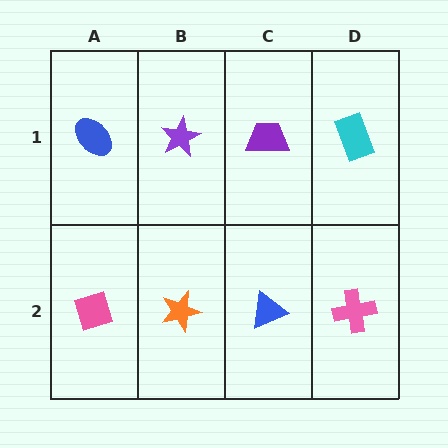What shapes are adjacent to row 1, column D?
A pink cross (row 2, column D), a purple trapezoid (row 1, column C).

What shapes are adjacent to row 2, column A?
A blue ellipse (row 1, column A), an orange star (row 2, column B).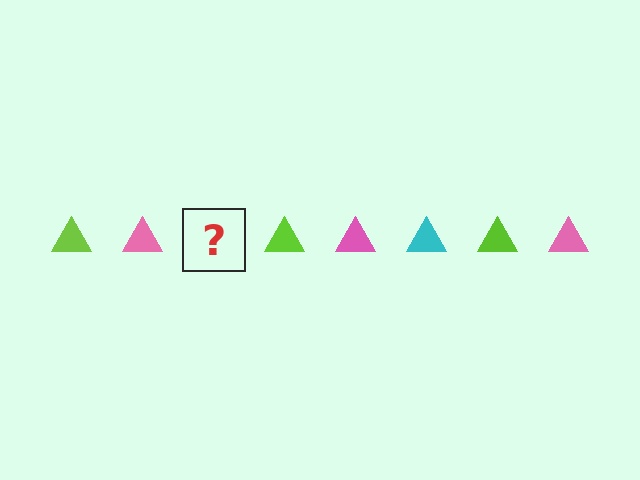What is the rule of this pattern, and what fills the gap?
The rule is that the pattern cycles through lime, pink, cyan triangles. The gap should be filled with a cyan triangle.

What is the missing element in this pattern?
The missing element is a cyan triangle.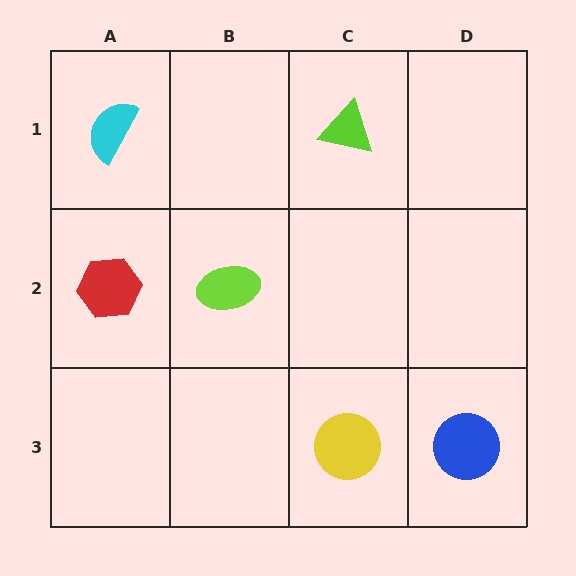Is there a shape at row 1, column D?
No, that cell is empty.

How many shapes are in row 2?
2 shapes.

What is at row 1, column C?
A lime triangle.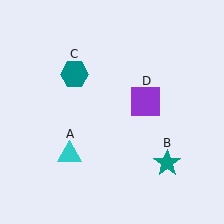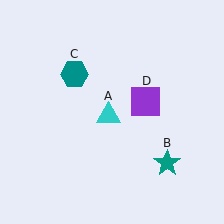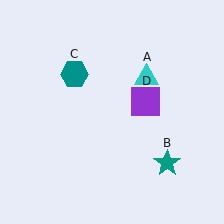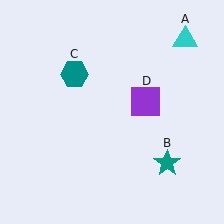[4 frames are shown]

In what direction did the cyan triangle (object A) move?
The cyan triangle (object A) moved up and to the right.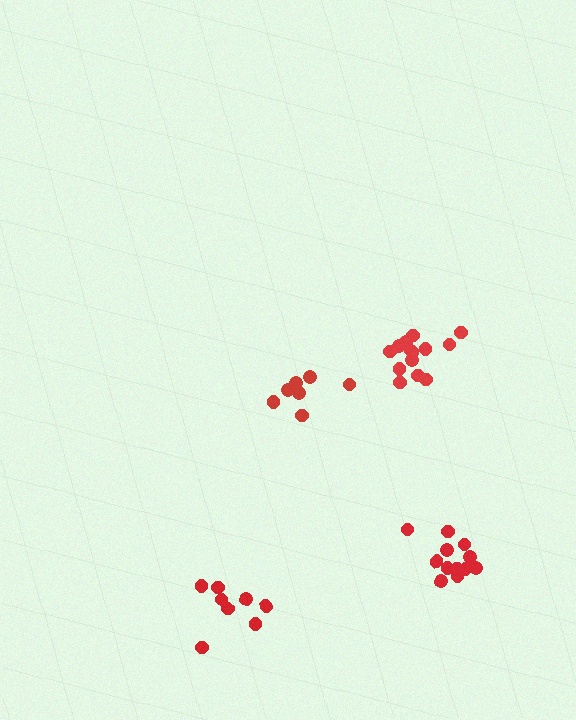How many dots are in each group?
Group 1: 12 dots, Group 2: 8 dots, Group 3: 14 dots, Group 4: 8 dots (42 total).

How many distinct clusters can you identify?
There are 4 distinct clusters.